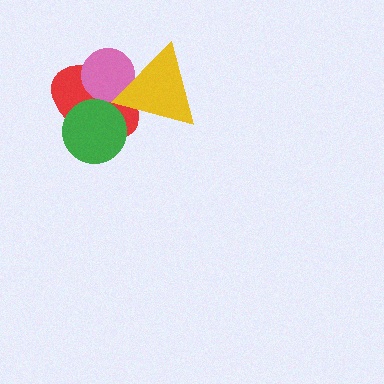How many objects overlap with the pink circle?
2 objects overlap with the pink circle.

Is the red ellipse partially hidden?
Yes, it is partially covered by another shape.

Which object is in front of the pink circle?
The yellow triangle is in front of the pink circle.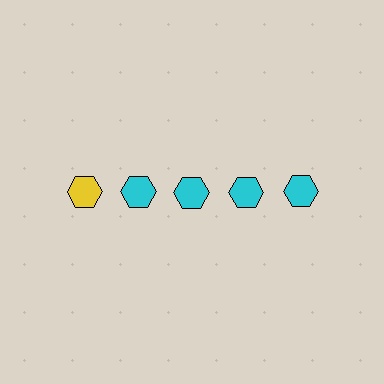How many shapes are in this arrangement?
There are 5 shapes arranged in a grid pattern.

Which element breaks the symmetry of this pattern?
The yellow hexagon in the top row, leftmost column breaks the symmetry. All other shapes are cyan hexagons.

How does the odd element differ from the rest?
It has a different color: yellow instead of cyan.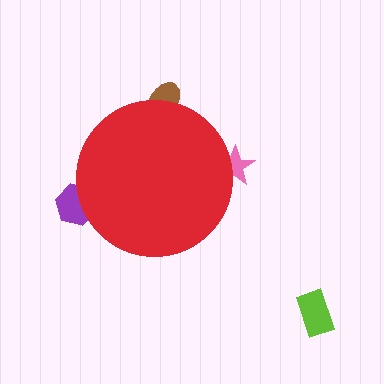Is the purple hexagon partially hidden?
Yes, the purple hexagon is partially hidden behind the red circle.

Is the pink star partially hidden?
Yes, the pink star is partially hidden behind the red circle.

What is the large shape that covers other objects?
A red circle.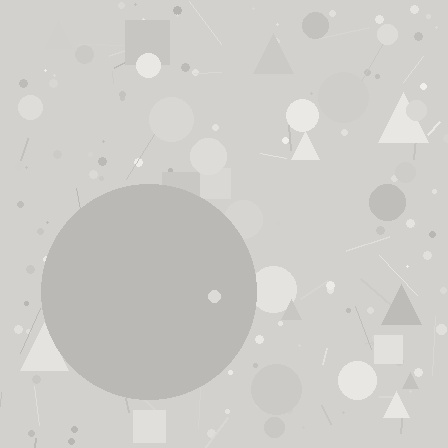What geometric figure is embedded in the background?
A circle is embedded in the background.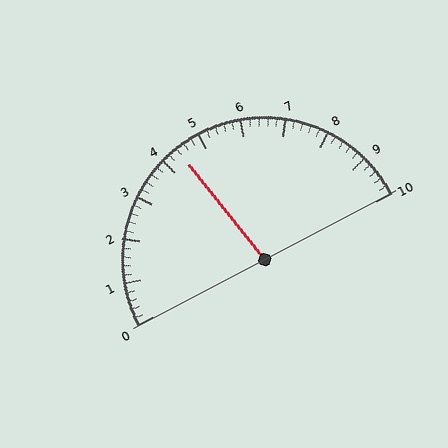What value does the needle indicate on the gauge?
The needle indicates approximately 4.4.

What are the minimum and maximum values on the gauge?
The gauge ranges from 0 to 10.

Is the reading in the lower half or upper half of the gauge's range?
The reading is in the lower half of the range (0 to 10).